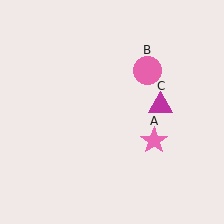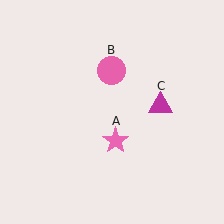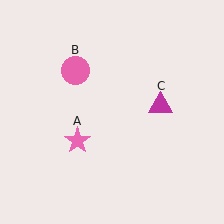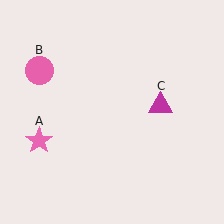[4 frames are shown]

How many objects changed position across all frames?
2 objects changed position: pink star (object A), pink circle (object B).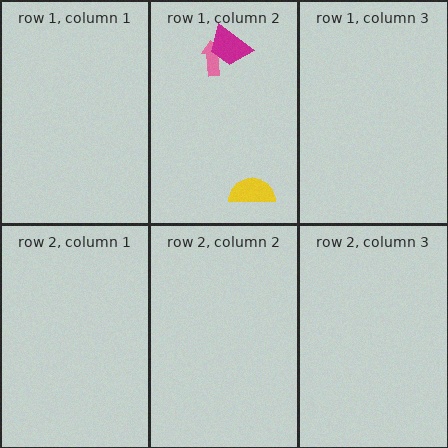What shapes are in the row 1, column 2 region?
The yellow semicircle, the pink arrow, the magenta trapezoid.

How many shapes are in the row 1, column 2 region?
3.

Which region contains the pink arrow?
The row 1, column 2 region.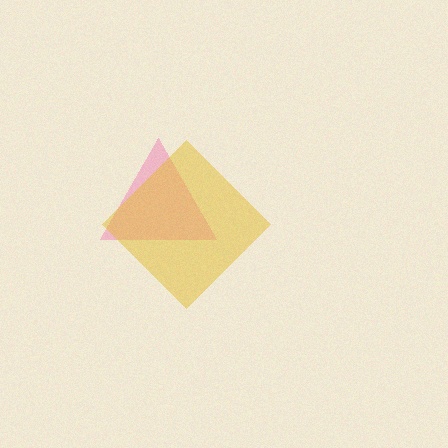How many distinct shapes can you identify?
There are 2 distinct shapes: a pink triangle, a yellow diamond.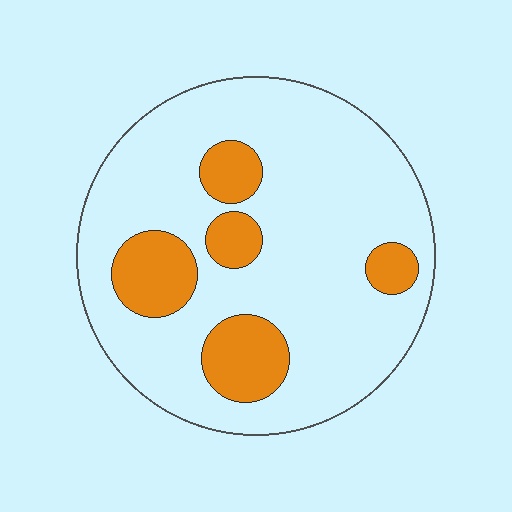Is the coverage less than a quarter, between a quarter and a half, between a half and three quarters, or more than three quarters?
Less than a quarter.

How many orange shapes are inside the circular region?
5.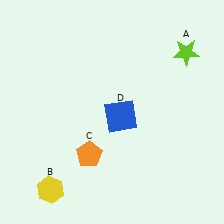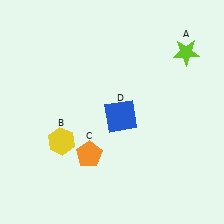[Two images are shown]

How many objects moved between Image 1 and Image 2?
1 object moved between the two images.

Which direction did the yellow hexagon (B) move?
The yellow hexagon (B) moved up.